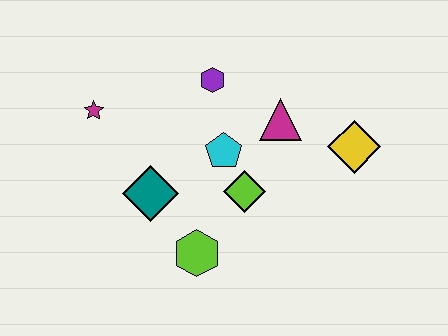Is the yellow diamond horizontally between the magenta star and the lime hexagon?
No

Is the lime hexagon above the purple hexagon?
No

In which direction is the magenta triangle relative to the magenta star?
The magenta triangle is to the right of the magenta star.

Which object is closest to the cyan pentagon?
The lime diamond is closest to the cyan pentagon.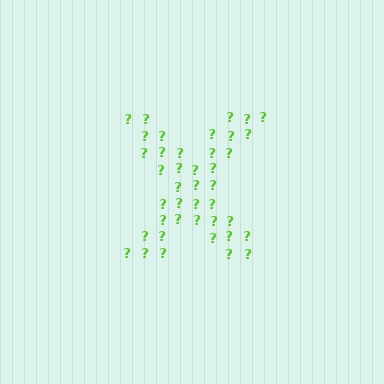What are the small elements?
The small elements are question marks.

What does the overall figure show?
The overall figure shows the letter X.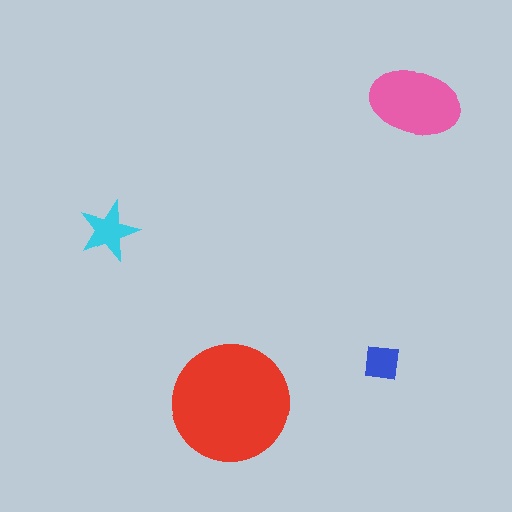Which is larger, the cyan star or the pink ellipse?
The pink ellipse.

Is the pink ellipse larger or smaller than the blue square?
Larger.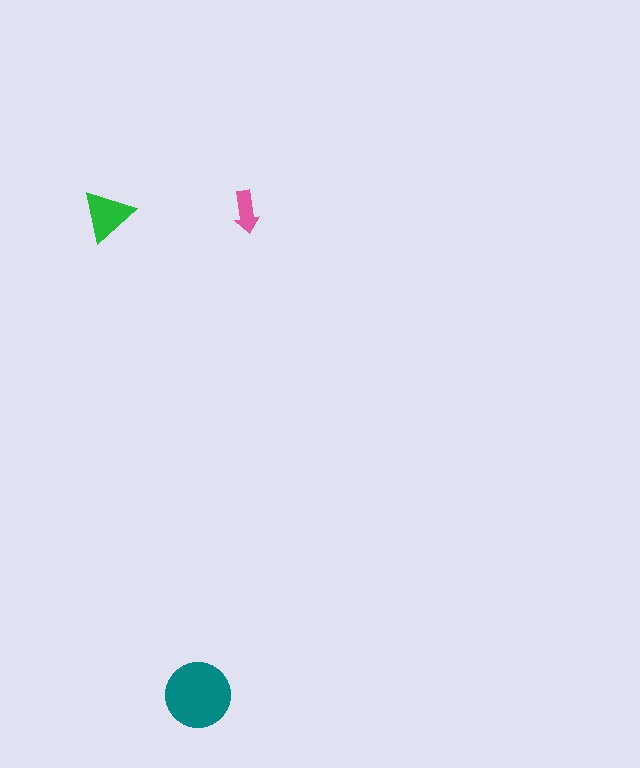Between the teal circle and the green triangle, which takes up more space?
The teal circle.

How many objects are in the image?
There are 3 objects in the image.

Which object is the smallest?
The pink arrow.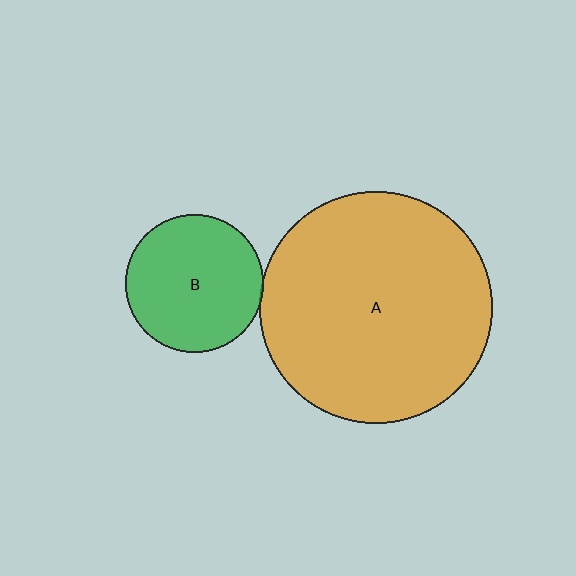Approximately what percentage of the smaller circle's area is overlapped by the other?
Approximately 5%.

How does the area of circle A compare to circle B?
Approximately 2.8 times.